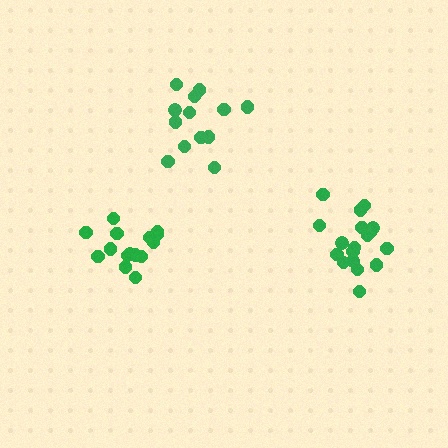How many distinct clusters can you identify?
There are 3 distinct clusters.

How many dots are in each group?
Group 1: 14 dots, Group 2: 15 dots, Group 3: 18 dots (47 total).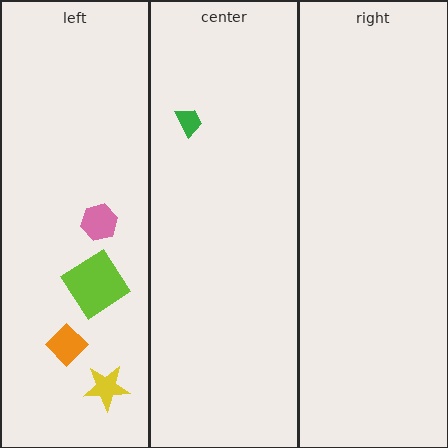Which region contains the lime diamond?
The left region.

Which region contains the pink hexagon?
The left region.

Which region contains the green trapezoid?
The center region.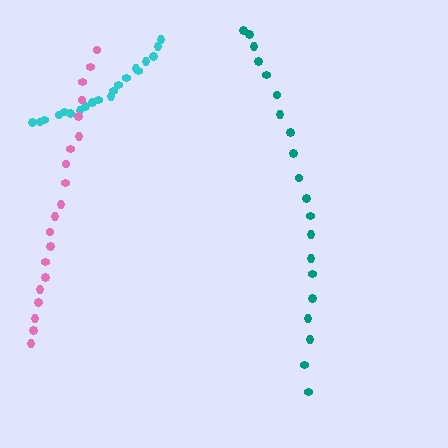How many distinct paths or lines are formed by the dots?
There are 3 distinct paths.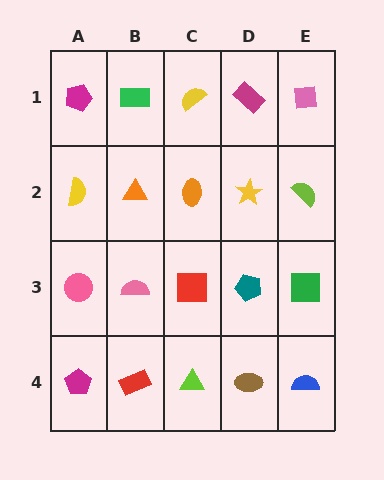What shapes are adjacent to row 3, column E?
A lime semicircle (row 2, column E), a blue semicircle (row 4, column E), a teal pentagon (row 3, column D).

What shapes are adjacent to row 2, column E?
A pink square (row 1, column E), a green square (row 3, column E), a yellow star (row 2, column D).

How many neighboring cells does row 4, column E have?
2.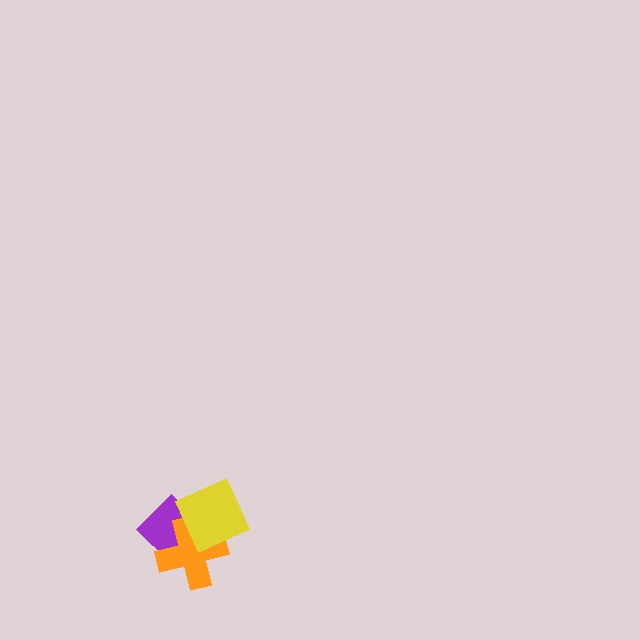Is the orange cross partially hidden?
Yes, it is partially covered by another shape.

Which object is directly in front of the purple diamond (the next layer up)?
The orange cross is directly in front of the purple diamond.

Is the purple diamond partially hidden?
Yes, it is partially covered by another shape.